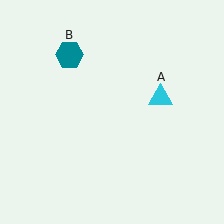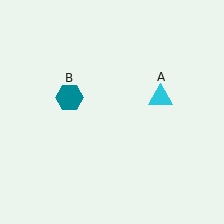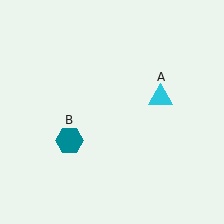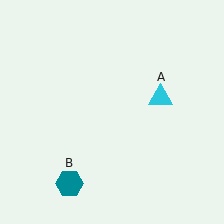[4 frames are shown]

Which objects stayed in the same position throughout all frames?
Cyan triangle (object A) remained stationary.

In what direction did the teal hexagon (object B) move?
The teal hexagon (object B) moved down.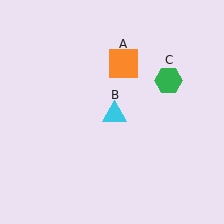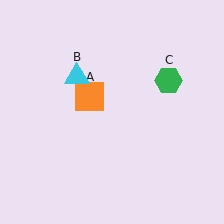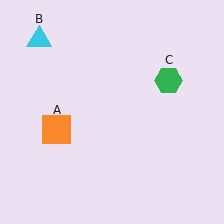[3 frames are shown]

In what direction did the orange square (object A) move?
The orange square (object A) moved down and to the left.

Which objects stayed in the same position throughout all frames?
Green hexagon (object C) remained stationary.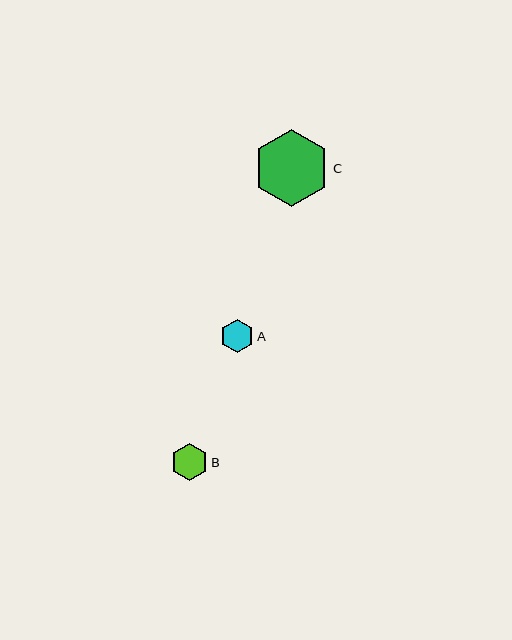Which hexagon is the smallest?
Hexagon A is the smallest with a size of approximately 33 pixels.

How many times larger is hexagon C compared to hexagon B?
Hexagon C is approximately 2.1 times the size of hexagon B.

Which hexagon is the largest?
Hexagon C is the largest with a size of approximately 76 pixels.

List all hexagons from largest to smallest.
From largest to smallest: C, B, A.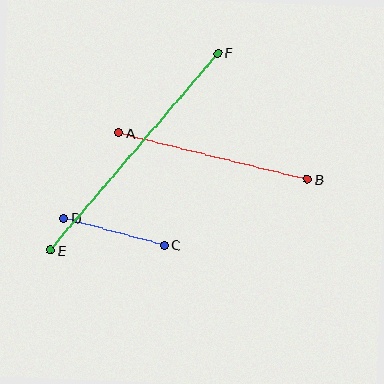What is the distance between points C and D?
The distance is approximately 104 pixels.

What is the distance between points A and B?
The distance is approximately 194 pixels.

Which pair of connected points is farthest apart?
Points E and F are farthest apart.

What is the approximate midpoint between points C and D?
The midpoint is at approximately (114, 231) pixels.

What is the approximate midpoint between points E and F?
The midpoint is at approximately (134, 152) pixels.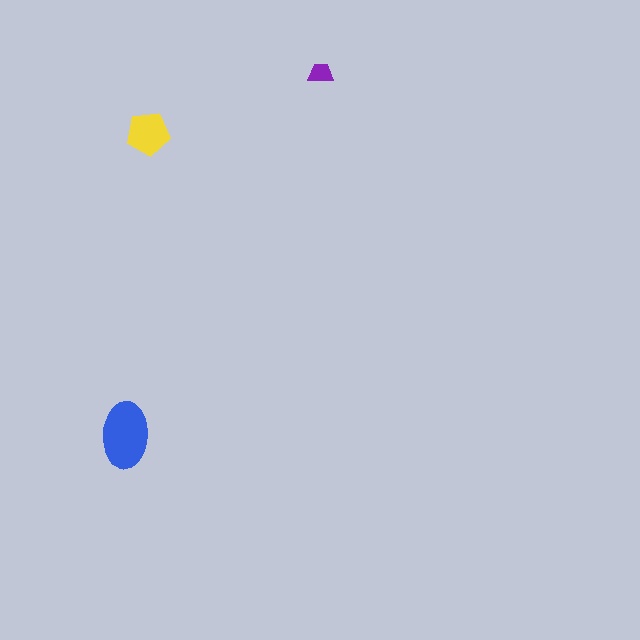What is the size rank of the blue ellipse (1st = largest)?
1st.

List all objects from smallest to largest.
The purple trapezoid, the yellow pentagon, the blue ellipse.